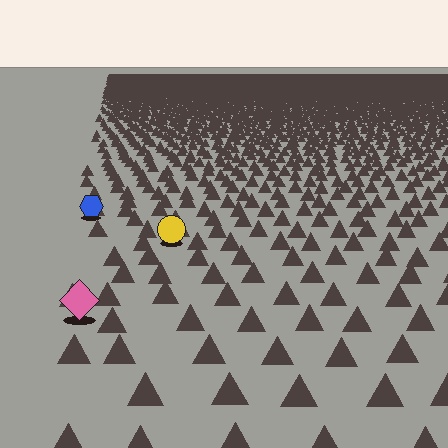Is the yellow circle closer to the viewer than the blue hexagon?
Yes. The yellow circle is closer — you can tell from the texture gradient: the ground texture is coarser near it.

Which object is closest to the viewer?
The pink diamond is closest. The texture marks near it are larger and more spread out.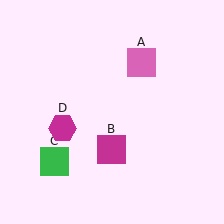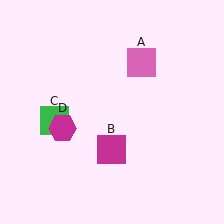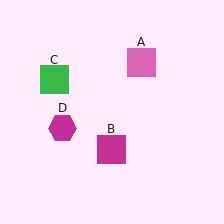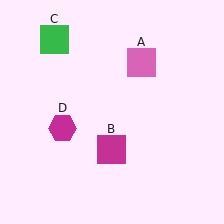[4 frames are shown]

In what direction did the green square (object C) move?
The green square (object C) moved up.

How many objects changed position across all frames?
1 object changed position: green square (object C).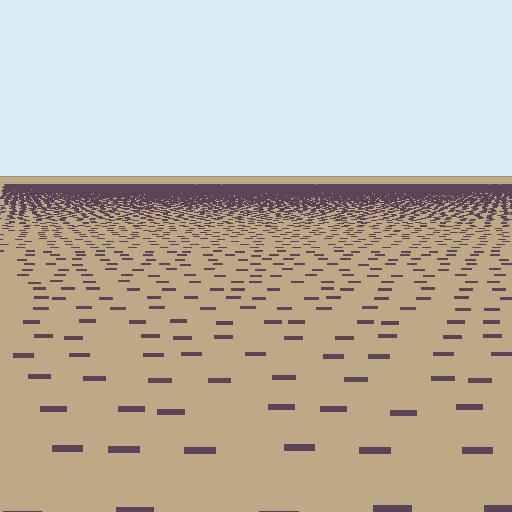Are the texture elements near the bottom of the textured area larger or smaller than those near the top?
Larger. Near the bottom, elements are closer to the viewer and appear at a bigger on-screen size.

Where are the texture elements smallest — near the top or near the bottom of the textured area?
Near the top.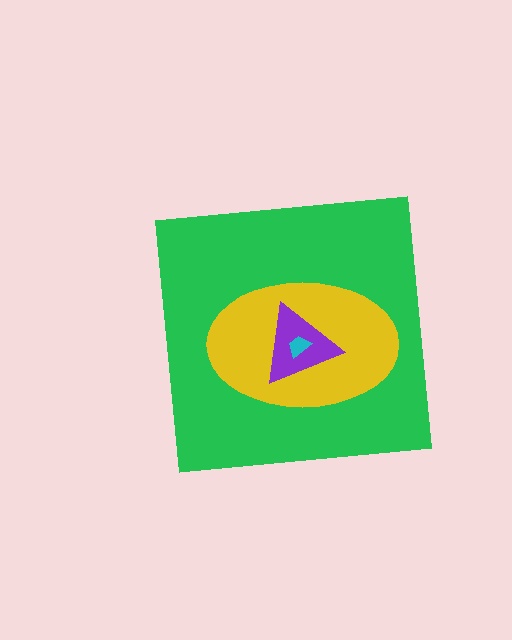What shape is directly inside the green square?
The yellow ellipse.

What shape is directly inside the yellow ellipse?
The purple triangle.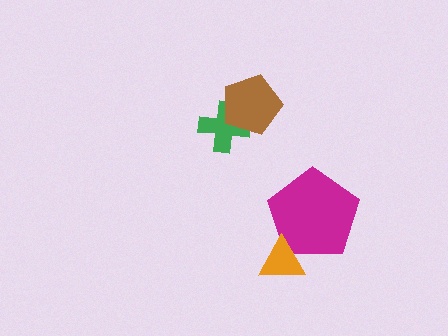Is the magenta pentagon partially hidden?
Yes, it is partially covered by another shape.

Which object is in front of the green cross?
The brown pentagon is in front of the green cross.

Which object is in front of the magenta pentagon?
The orange triangle is in front of the magenta pentagon.